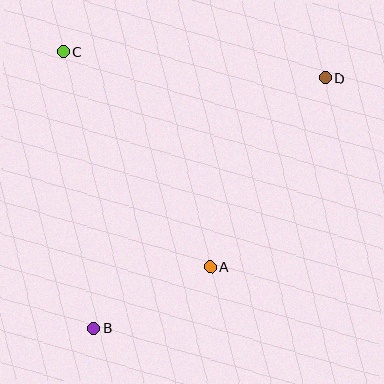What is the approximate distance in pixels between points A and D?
The distance between A and D is approximately 221 pixels.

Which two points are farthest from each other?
Points B and D are farthest from each other.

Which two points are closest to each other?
Points A and B are closest to each other.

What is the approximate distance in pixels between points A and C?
The distance between A and C is approximately 261 pixels.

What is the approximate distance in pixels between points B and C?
The distance between B and C is approximately 278 pixels.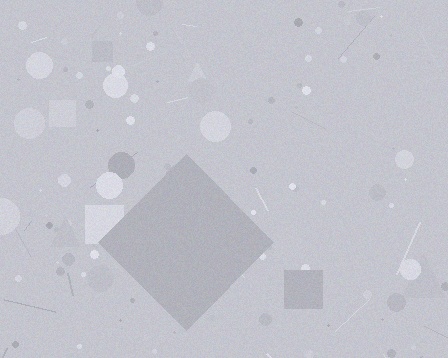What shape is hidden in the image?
A diamond is hidden in the image.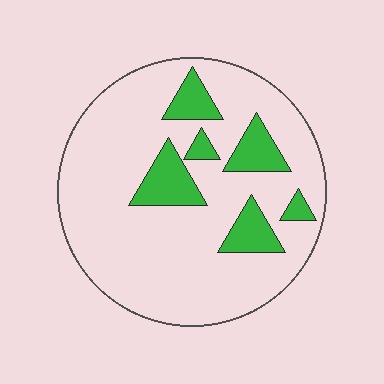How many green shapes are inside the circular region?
6.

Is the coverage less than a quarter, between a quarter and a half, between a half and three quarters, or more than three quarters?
Less than a quarter.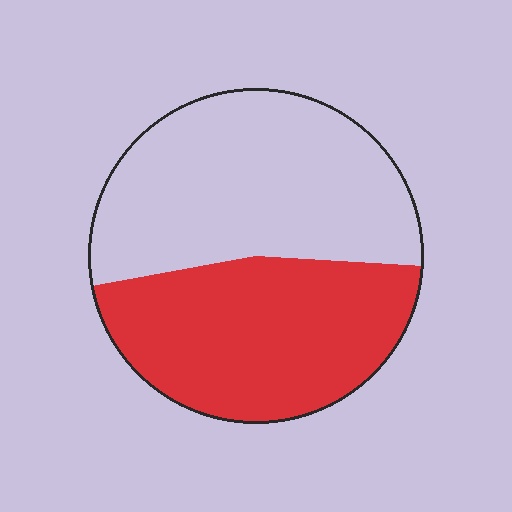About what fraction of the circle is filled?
About one half (1/2).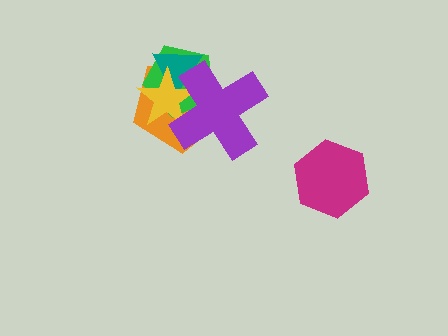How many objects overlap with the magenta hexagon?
0 objects overlap with the magenta hexagon.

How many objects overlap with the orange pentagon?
4 objects overlap with the orange pentagon.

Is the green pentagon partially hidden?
Yes, it is partially covered by another shape.